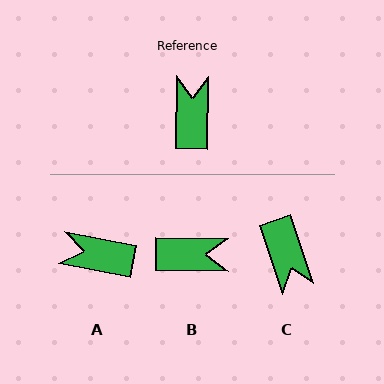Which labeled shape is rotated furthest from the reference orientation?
C, about 161 degrees away.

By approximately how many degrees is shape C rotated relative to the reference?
Approximately 161 degrees clockwise.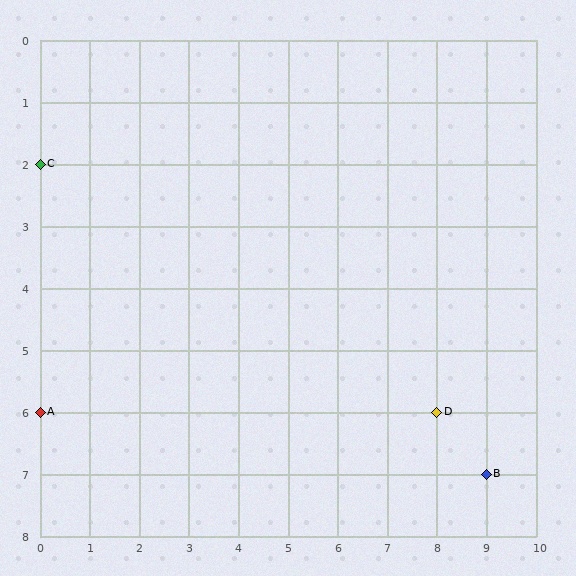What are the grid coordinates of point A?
Point A is at grid coordinates (0, 6).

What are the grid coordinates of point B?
Point B is at grid coordinates (9, 7).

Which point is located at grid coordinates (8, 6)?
Point D is at (8, 6).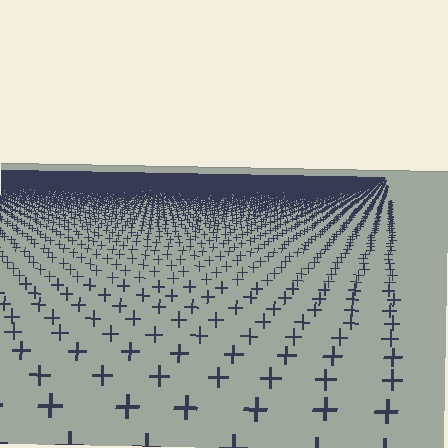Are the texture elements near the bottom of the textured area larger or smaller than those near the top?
Larger. Near the bottom, elements are closer to the viewer and appear at a bigger on-screen size.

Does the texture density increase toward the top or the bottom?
Density increases toward the top.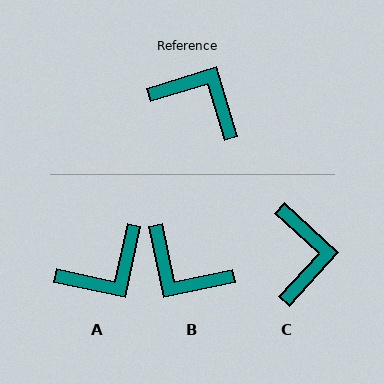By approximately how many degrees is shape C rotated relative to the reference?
Approximately 59 degrees clockwise.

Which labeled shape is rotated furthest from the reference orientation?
B, about 175 degrees away.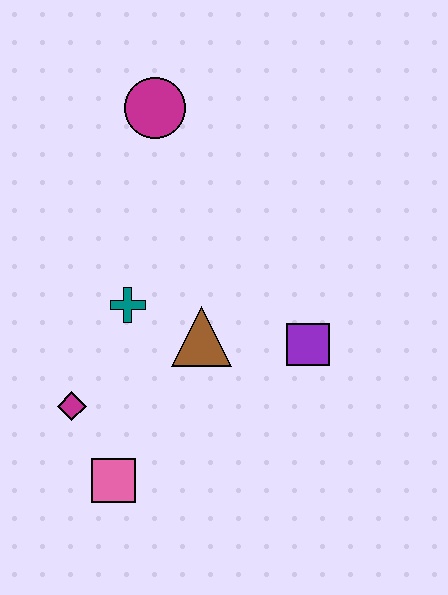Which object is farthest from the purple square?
The magenta circle is farthest from the purple square.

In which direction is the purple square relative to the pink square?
The purple square is to the right of the pink square.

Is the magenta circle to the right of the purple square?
No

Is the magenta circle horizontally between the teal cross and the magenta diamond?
No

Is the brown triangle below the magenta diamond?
No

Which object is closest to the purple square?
The brown triangle is closest to the purple square.